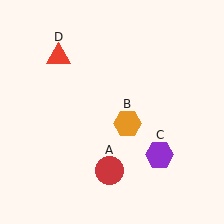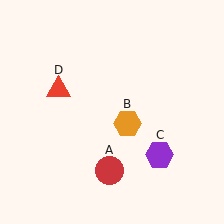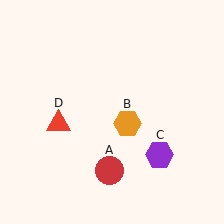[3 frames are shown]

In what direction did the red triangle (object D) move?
The red triangle (object D) moved down.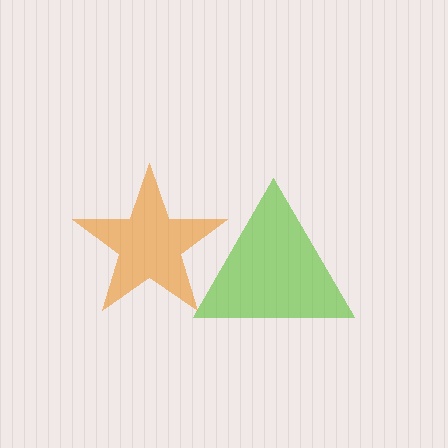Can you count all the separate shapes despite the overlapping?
Yes, there are 2 separate shapes.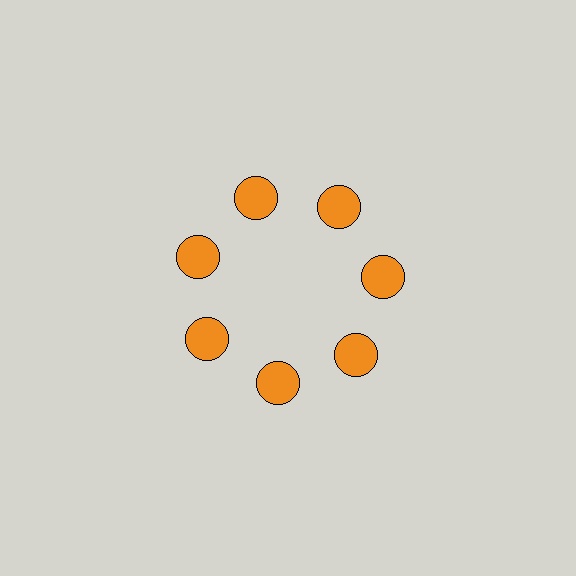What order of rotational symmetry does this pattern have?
This pattern has 7-fold rotational symmetry.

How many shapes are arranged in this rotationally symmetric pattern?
There are 7 shapes, arranged in 7 groups of 1.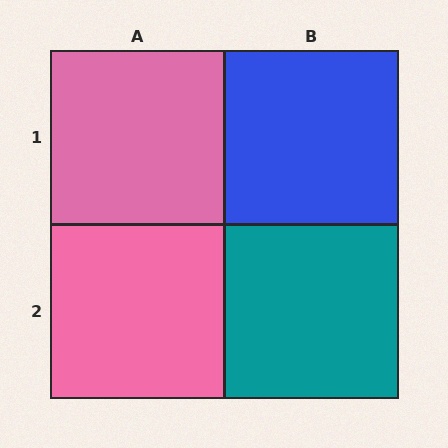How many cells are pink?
2 cells are pink.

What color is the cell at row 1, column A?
Pink.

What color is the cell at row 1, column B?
Blue.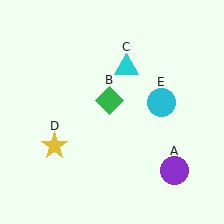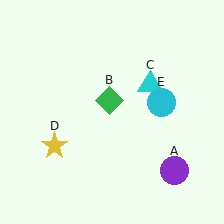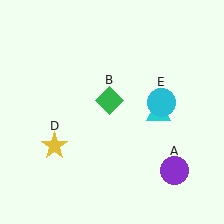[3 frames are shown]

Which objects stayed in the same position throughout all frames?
Purple circle (object A) and green diamond (object B) and yellow star (object D) and cyan circle (object E) remained stationary.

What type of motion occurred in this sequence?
The cyan triangle (object C) rotated clockwise around the center of the scene.